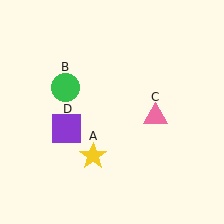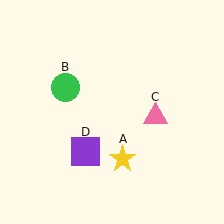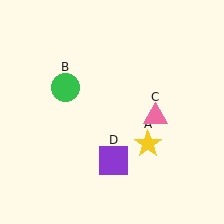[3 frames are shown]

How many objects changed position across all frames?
2 objects changed position: yellow star (object A), purple square (object D).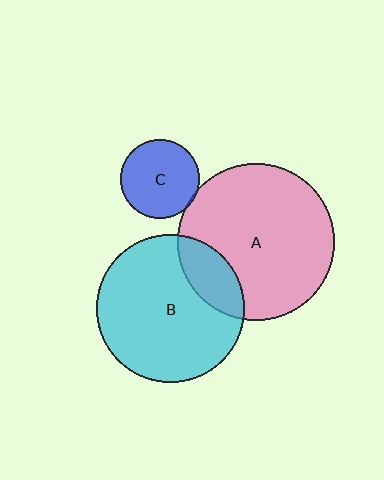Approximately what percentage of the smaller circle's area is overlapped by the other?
Approximately 20%.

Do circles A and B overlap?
Yes.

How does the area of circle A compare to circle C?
Approximately 3.9 times.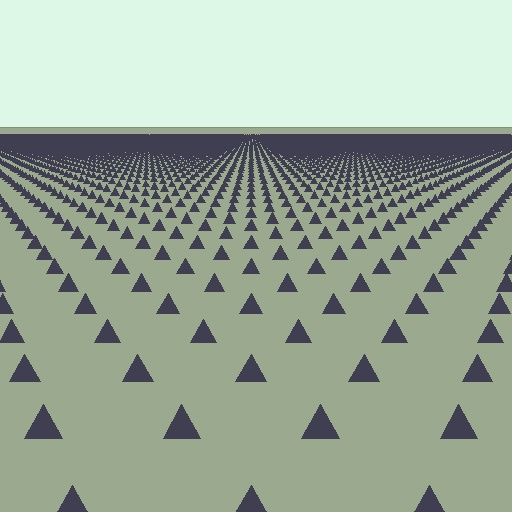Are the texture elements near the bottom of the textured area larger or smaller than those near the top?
Larger. Near the bottom, elements are closer to the viewer and appear at a bigger on-screen size.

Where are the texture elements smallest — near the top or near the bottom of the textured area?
Near the top.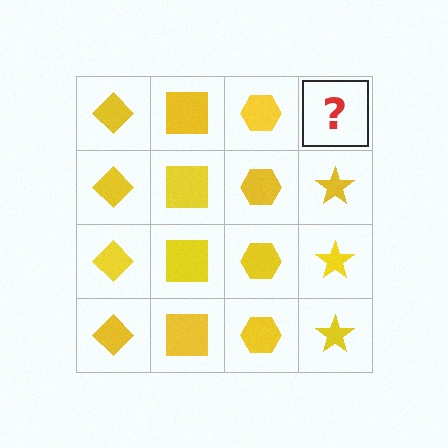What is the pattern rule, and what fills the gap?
The rule is that each column has a consistent shape. The gap should be filled with a yellow star.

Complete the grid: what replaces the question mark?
The question mark should be replaced with a yellow star.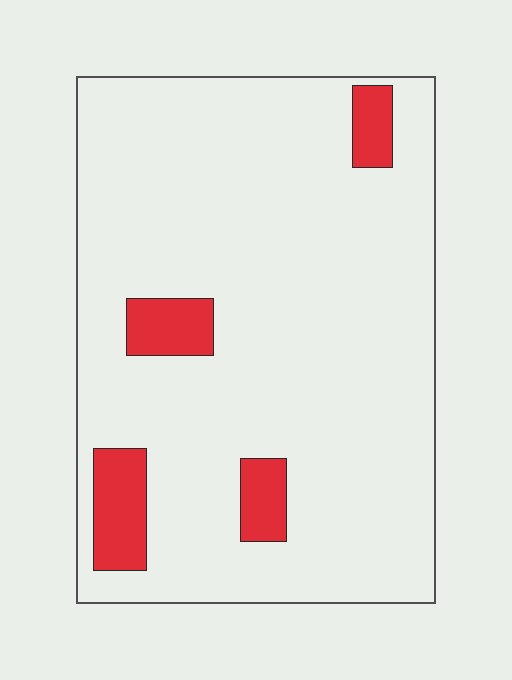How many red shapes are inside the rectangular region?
4.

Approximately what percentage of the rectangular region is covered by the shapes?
Approximately 10%.